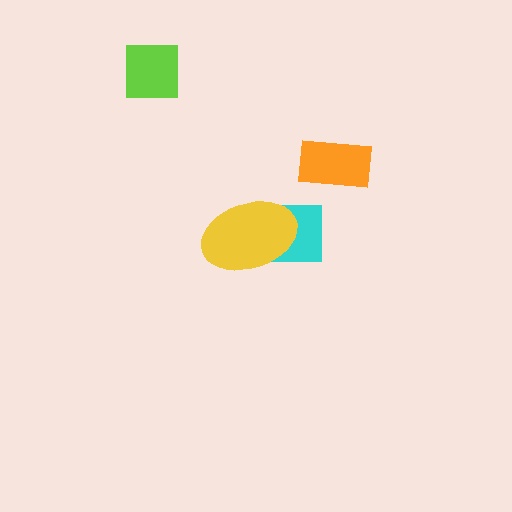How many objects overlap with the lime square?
0 objects overlap with the lime square.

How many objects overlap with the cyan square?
1 object overlaps with the cyan square.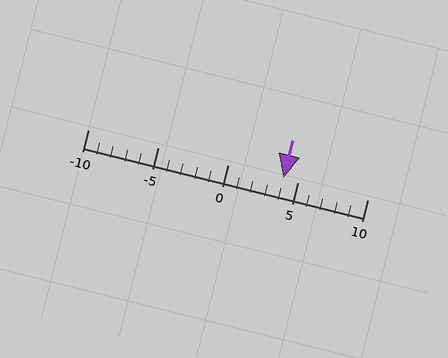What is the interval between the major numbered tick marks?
The major tick marks are spaced 5 units apart.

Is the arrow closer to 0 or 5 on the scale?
The arrow is closer to 5.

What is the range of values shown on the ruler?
The ruler shows values from -10 to 10.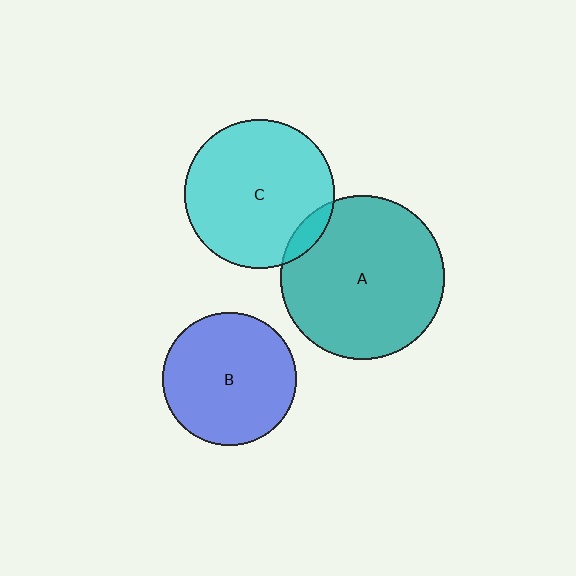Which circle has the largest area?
Circle A (teal).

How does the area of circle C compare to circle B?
Approximately 1.3 times.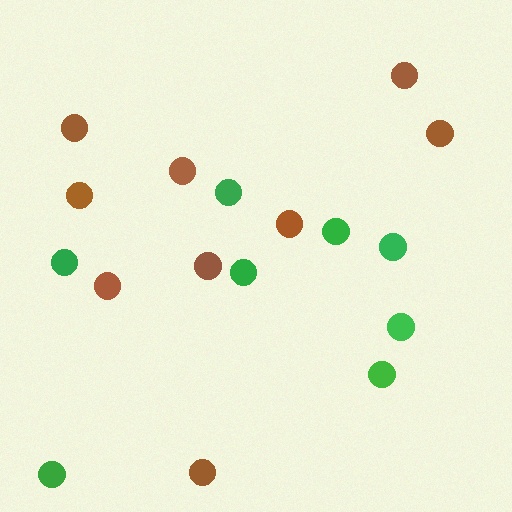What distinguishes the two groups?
There are 2 groups: one group of brown circles (9) and one group of green circles (8).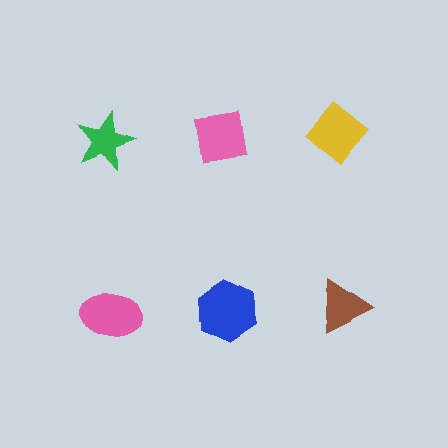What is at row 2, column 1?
A pink ellipse.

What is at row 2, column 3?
A brown triangle.